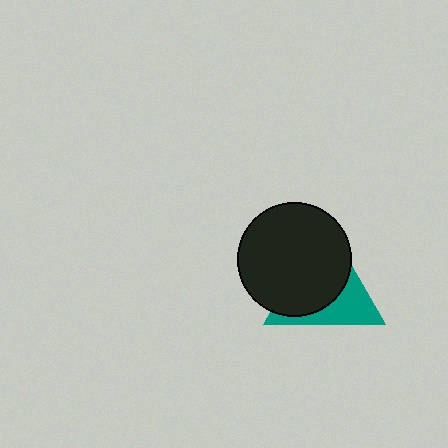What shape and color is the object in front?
The object in front is a black circle.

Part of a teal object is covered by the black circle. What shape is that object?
It is a triangle.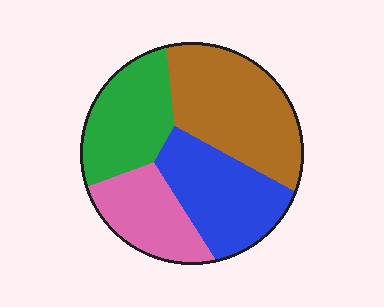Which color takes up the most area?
Brown, at roughly 35%.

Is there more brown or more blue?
Brown.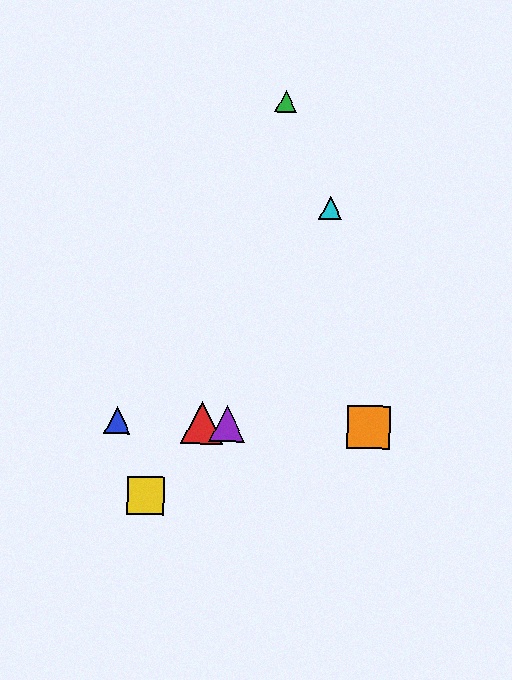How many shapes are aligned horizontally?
4 shapes (the red triangle, the blue triangle, the purple triangle, the orange square) are aligned horizontally.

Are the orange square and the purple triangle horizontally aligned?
Yes, both are at y≈427.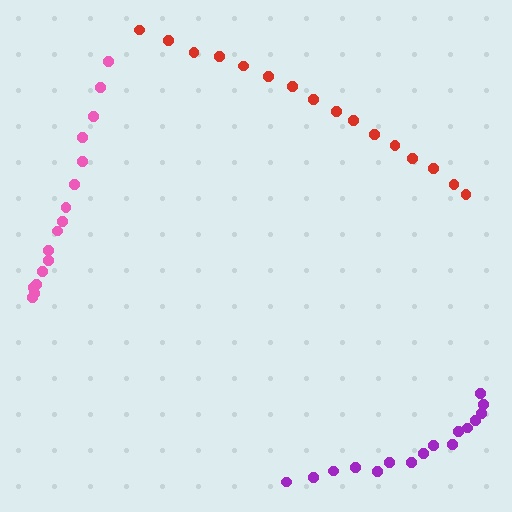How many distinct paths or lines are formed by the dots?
There are 3 distinct paths.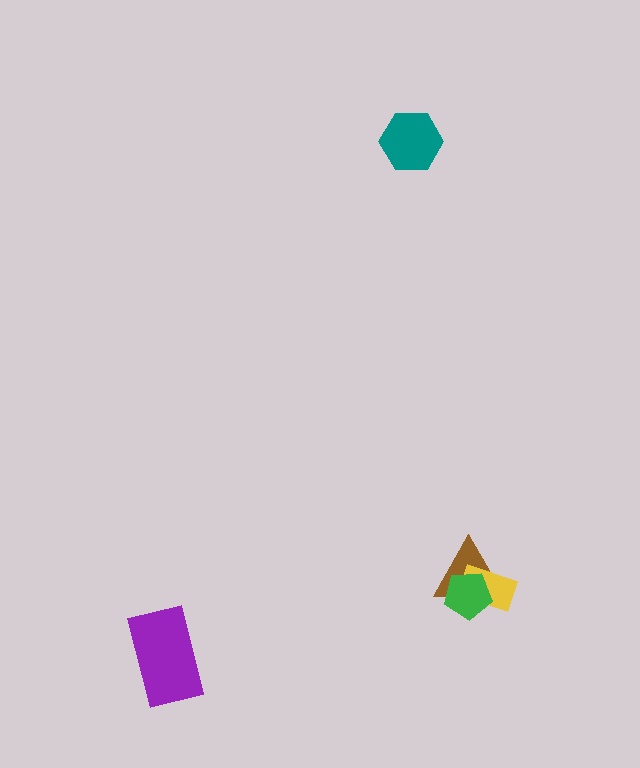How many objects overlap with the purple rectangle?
0 objects overlap with the purple rectangle.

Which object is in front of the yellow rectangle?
The green pentagon is in front of the yellow rectangle.